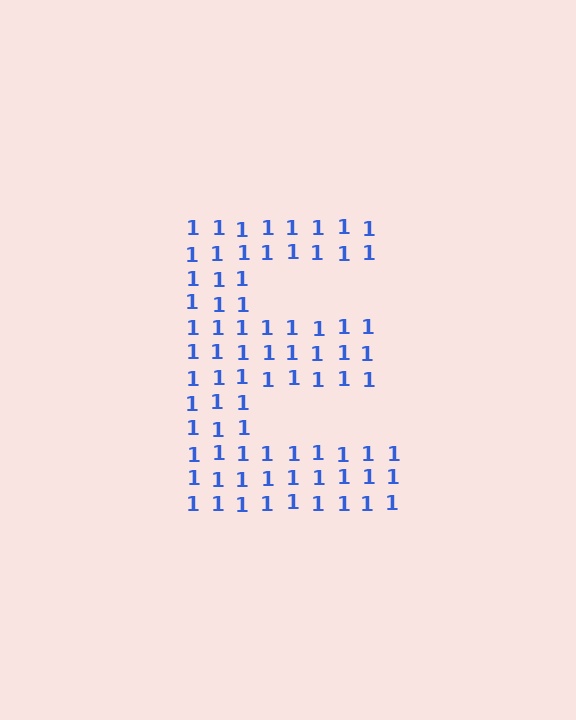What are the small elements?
The small elements are digit 1's.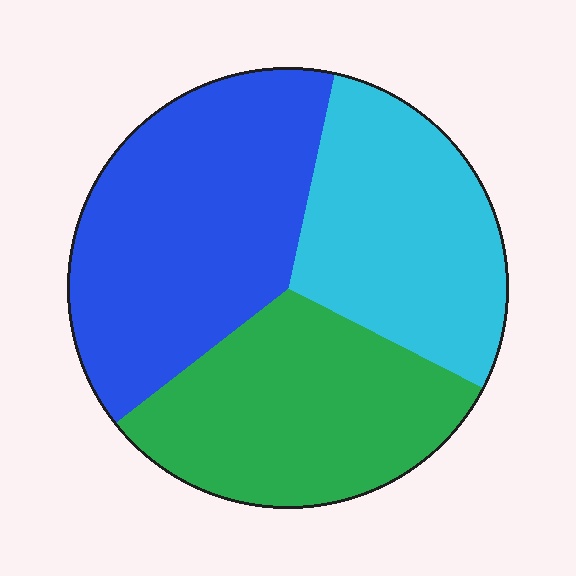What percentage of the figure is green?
Green covers 32% of the figure.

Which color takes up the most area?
Blue, at roughly 40%.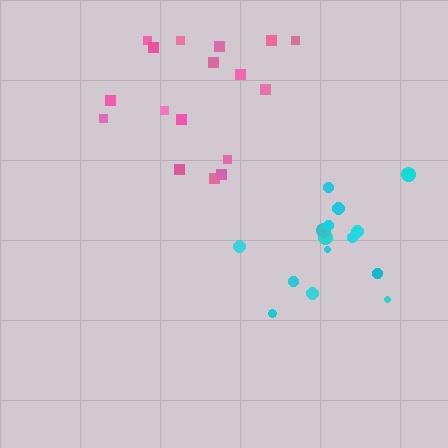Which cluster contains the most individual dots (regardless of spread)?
Pink (17).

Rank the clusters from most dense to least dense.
cyan, pink.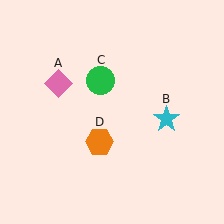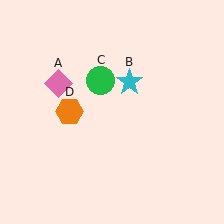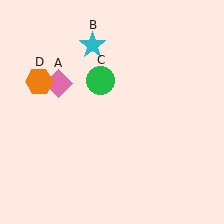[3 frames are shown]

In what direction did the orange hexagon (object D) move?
The orange hexagon (object D) moved up and to the left.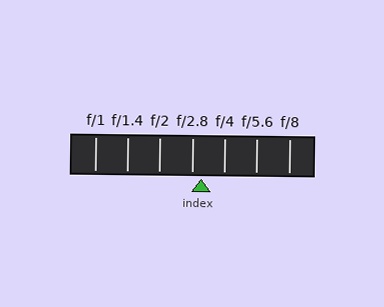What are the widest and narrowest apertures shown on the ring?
The widest aperture shown is f/1 and the narrowest is f/8.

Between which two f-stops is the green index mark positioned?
The index mark is between f/2.8 and f/4.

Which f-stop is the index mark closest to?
The index mark is closest to f/2.8.